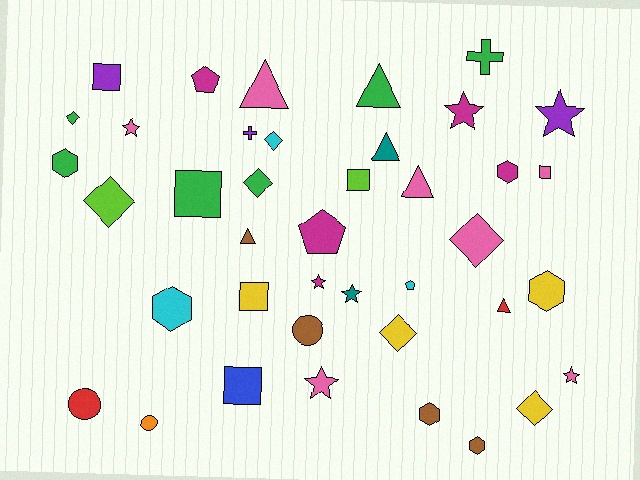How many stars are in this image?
There are 7 stars.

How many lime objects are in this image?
There are 2 lime objects.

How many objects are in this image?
There are 40 objects.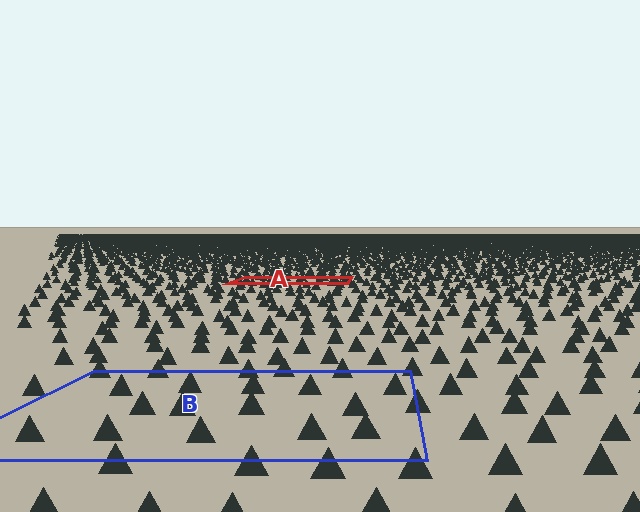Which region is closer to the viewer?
Region B is closer. The texture elements there are larger and more spread out.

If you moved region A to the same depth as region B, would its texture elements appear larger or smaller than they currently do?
They would appear larger. At a closer depth, the same texture elements are projected at a bigger on-screen size.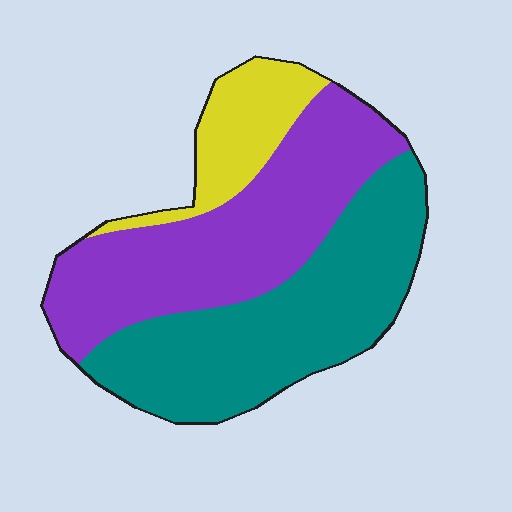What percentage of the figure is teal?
Teal takes up about two fifths (2/5) of the figure.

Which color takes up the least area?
Yellow, at roughly 15%.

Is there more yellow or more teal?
Teal.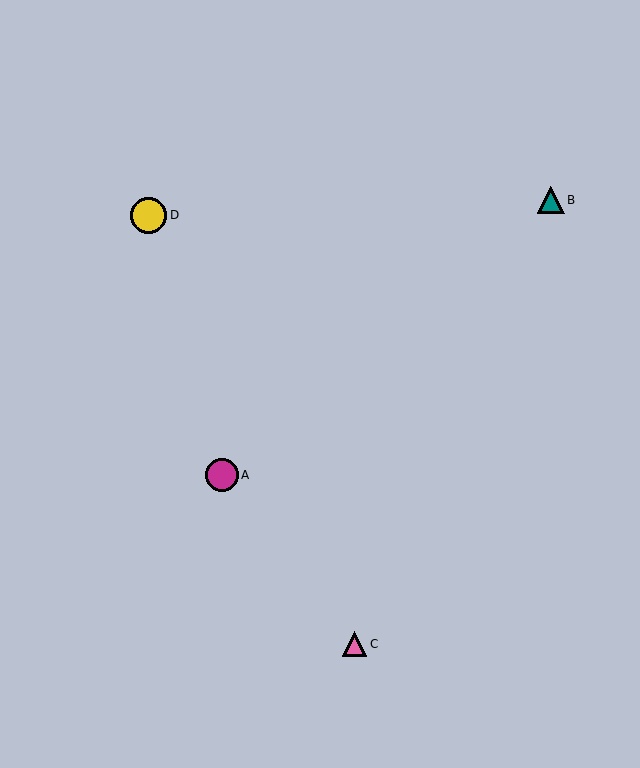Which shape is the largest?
The yellow circle (labeled D) is the largest.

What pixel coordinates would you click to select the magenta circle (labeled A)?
Click at (222, 475) to select the magenta circle A.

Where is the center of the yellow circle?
The center of the yellow circle is at (149, 216).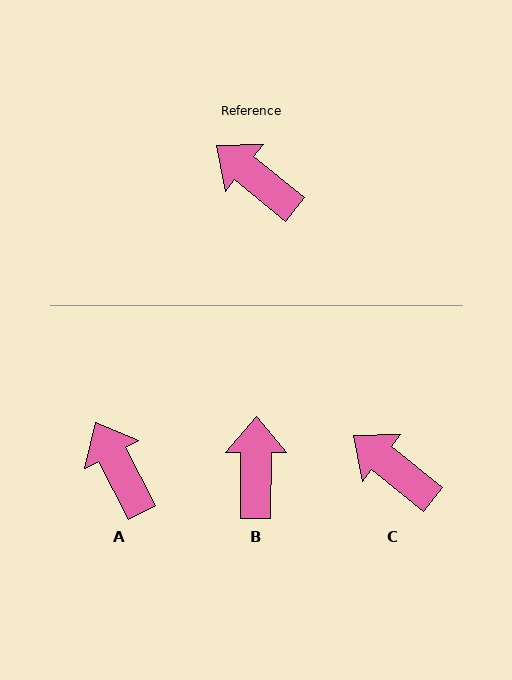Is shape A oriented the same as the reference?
No, it is off by about 24 degrees.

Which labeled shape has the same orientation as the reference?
C.